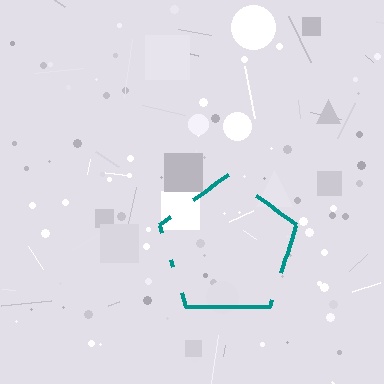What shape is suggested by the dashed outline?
The dashed outline suggests a pentagon.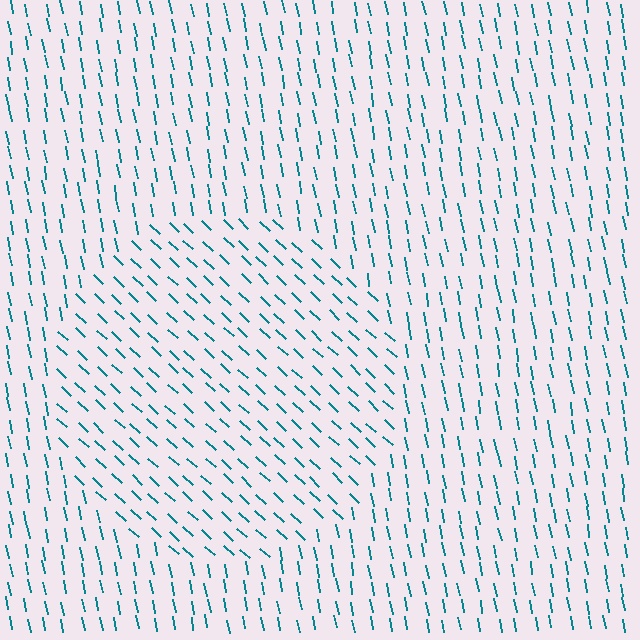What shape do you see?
I see a circle.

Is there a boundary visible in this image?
Yes, there is a texture boundary formed by a change in line orientation.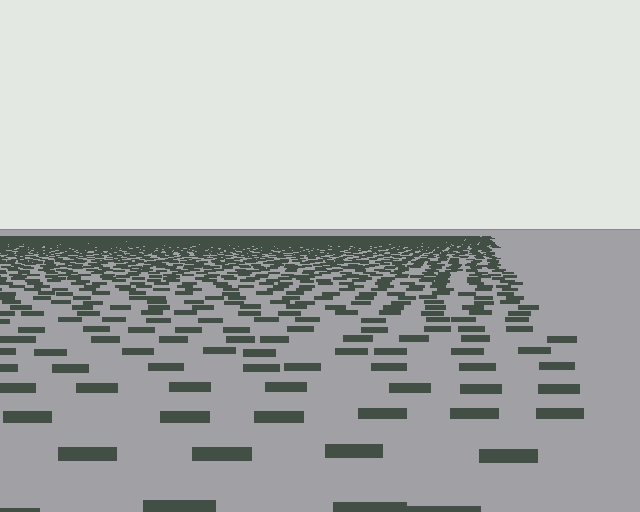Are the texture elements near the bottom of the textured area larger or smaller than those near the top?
Larger. Near the bottom, elements are closer to the viewer and appear at a bigger on-screen size.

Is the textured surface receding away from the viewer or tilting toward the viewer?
The surface is receding away from the viewer. Texture elements get smaller and denser toward the top.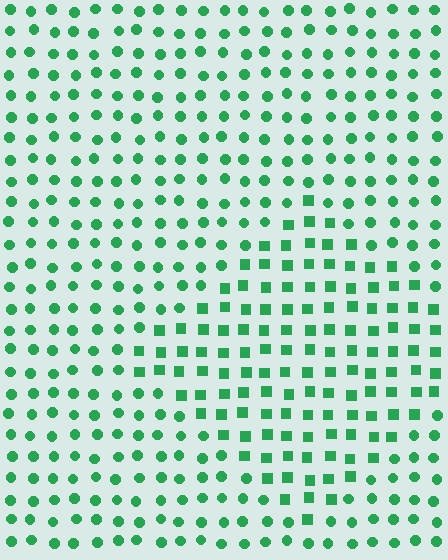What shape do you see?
I see a diamond.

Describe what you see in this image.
The image is filled with small green elements arranged in a uniform grid. A diamond-shaped region contains squares, while the surrounding area contains circles. The boundary is defined purely by the change in element shape.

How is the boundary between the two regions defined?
The boundary is defined by a change in element shape: squares inside vs. circles outside. All elements share the same color and spacing.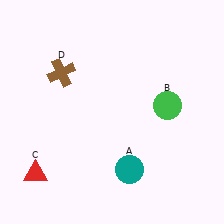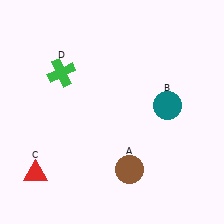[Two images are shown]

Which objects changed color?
A changed from teal to brown. B changed from green to teal. D changed from brown to green.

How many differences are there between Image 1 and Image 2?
There are 3 differences between the two images.